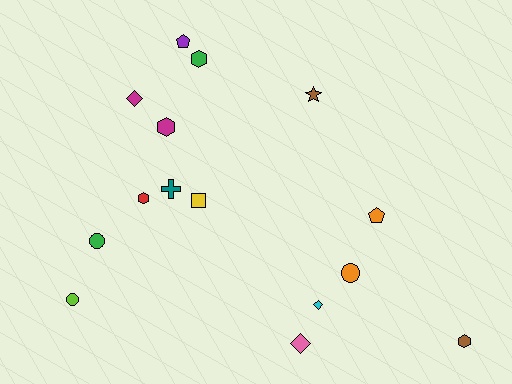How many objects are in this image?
There are 15 objects.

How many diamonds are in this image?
There are 3 diamonds.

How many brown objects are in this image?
There are 2 brown objects.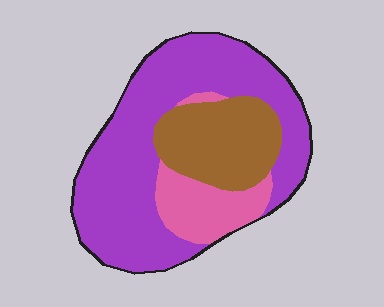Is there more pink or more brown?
Brown.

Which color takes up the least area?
Pink, at roughly 15%.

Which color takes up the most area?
Purple, at roughly 60%.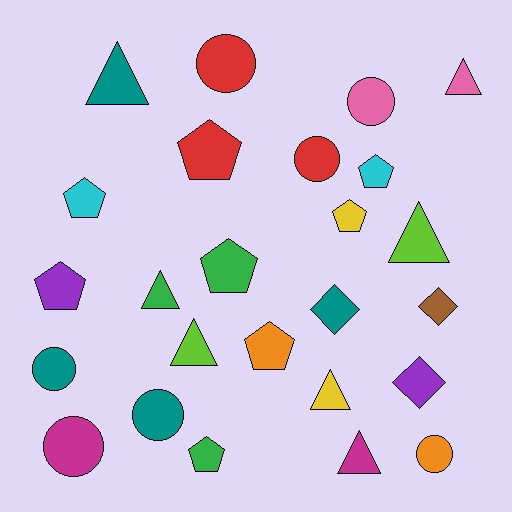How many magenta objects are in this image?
There are 2 magenta objects.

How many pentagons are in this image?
There are 8 pentagons.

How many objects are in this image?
There are 25 objects.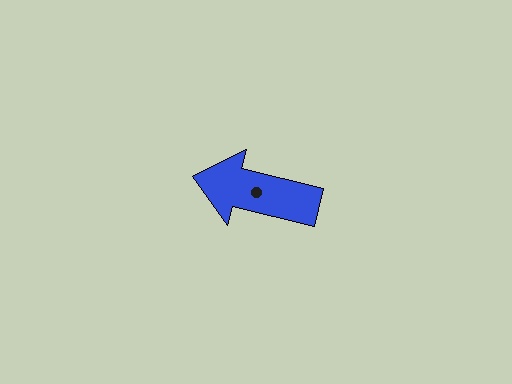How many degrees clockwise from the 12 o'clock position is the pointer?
Approximately 284 degrees.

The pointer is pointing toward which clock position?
Roughly 9 o'clock.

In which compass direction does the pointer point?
West.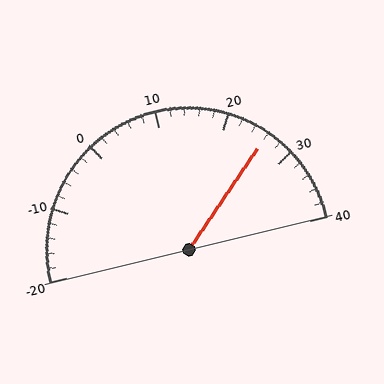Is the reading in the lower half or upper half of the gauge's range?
The reading is in the upper half of the range (-20 to 40).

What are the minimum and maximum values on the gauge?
The gauge ranges from -20 to 40.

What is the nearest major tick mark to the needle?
The nearest major tick mark is 30.